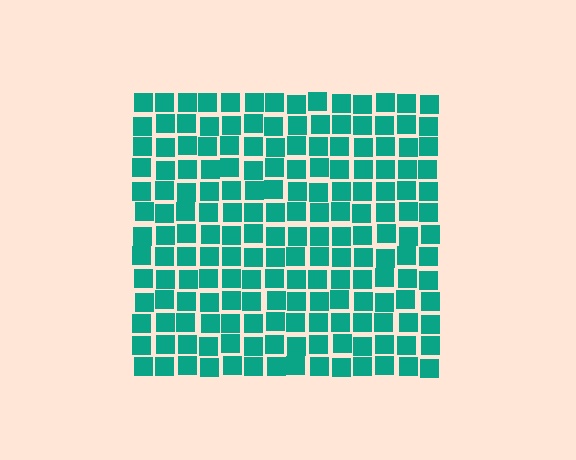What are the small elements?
The small elements are squares.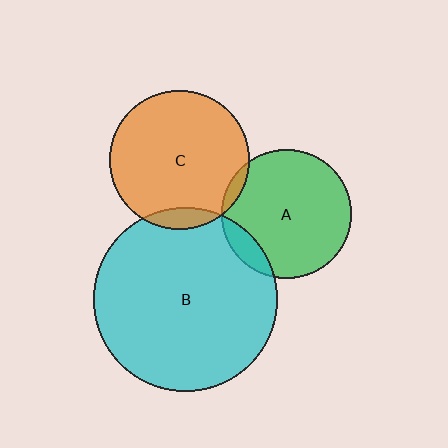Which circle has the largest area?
Circle B (cyan).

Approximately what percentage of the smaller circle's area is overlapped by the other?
Approximately 5%.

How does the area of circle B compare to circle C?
Approximately 1.7 times.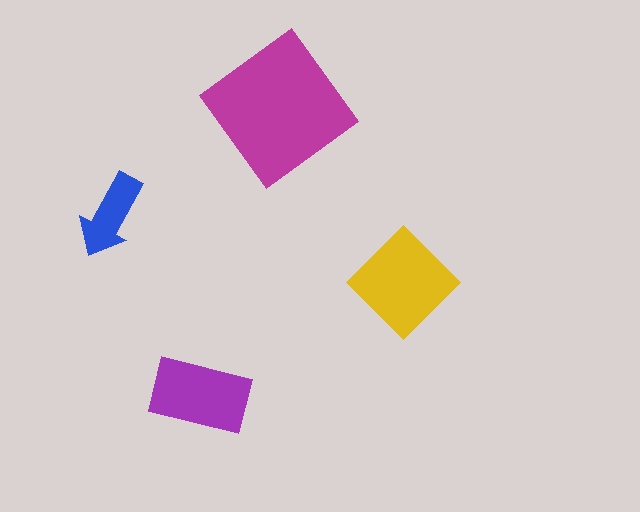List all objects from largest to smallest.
The magenta diamond, the yellow diamond, the purple rectangle, the blue arrow.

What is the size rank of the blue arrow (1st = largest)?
4th.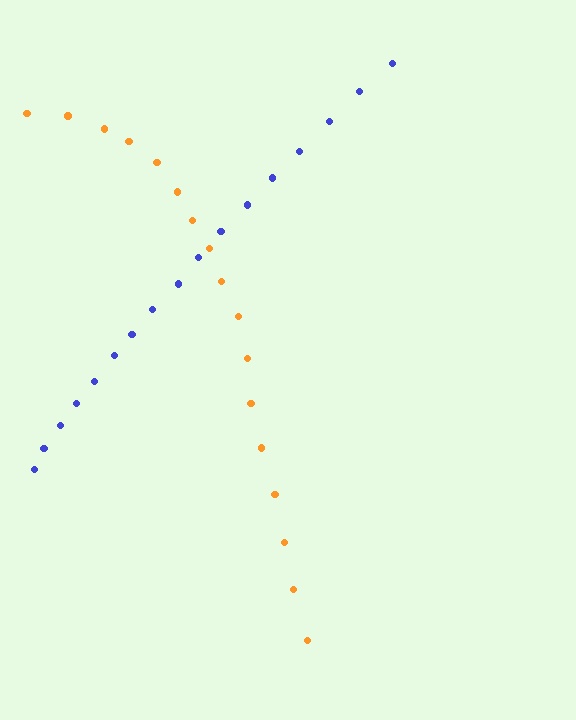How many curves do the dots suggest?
There are 2 distinct paths.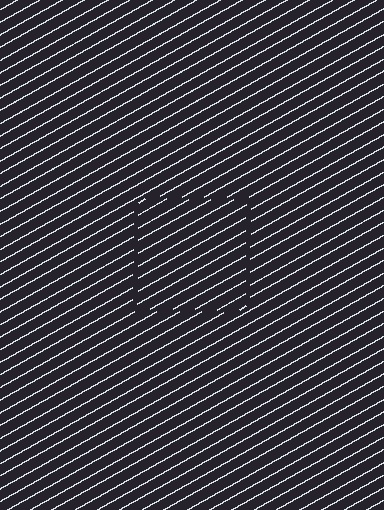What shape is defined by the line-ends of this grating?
An illusory square. The interior of the shape contains the same grating, shifted by half a period — the contour is defined by the phase discontinuity where line-ends from the inner and outer gratings abut.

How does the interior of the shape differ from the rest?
The interior of the shape contains the same grating, shifted by half a period — the contour is defined by the phase discontinuity where line-ends from the inner and outer gratings abut.